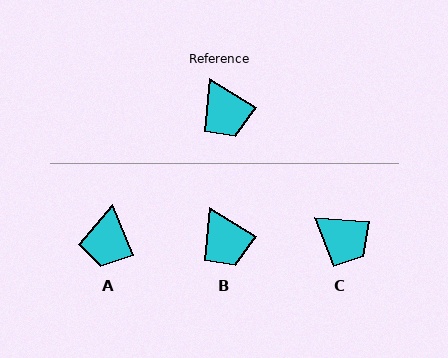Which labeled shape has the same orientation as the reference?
B.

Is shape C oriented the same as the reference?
No, it is off by about 27 degrees.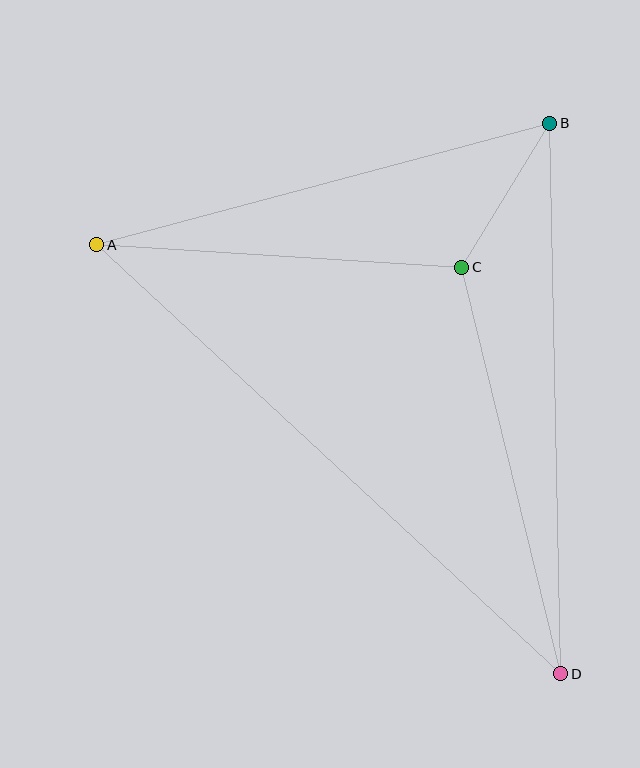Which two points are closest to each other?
Points B and C are closest to each other.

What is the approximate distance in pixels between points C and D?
The distance between C and D is approximately 418 pixels.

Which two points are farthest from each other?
Points A and D are farthest from each other.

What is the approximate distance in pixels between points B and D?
The distance between B and D is approximately 551 pixels.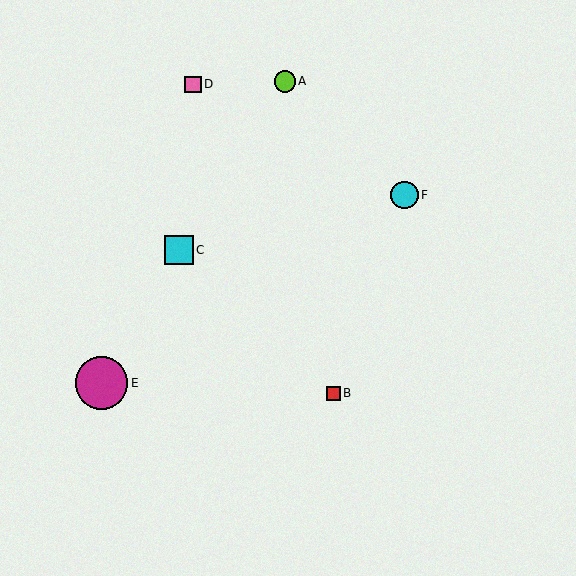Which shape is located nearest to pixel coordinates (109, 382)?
The magenta circle (labeled E) at (101, 383) is nearest to that location.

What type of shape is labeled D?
Shape D is a pink square.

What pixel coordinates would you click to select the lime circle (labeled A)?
Click at (285, 81) to select the lime circle A.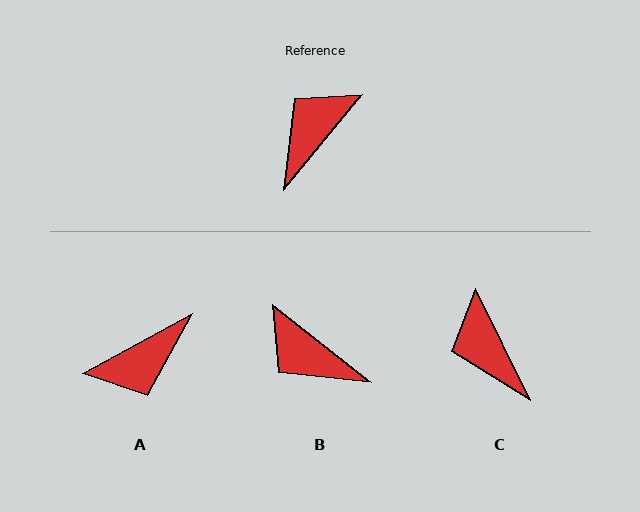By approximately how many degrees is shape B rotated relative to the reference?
Approximately 91 degrees counter-clockwise.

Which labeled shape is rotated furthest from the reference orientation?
A, about 158 degrees away.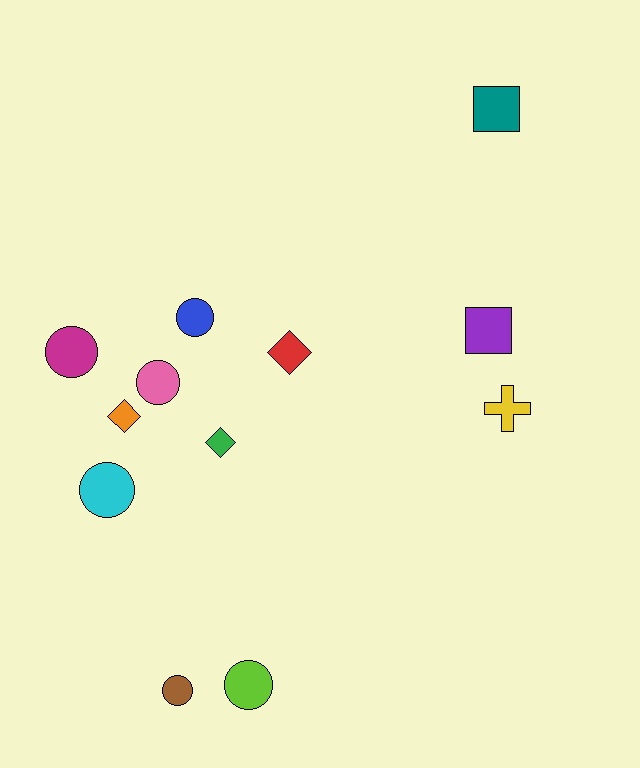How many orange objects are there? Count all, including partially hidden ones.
There is 1 orange object.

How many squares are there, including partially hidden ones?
There are 2 squares.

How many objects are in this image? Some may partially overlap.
There are 12 objects.